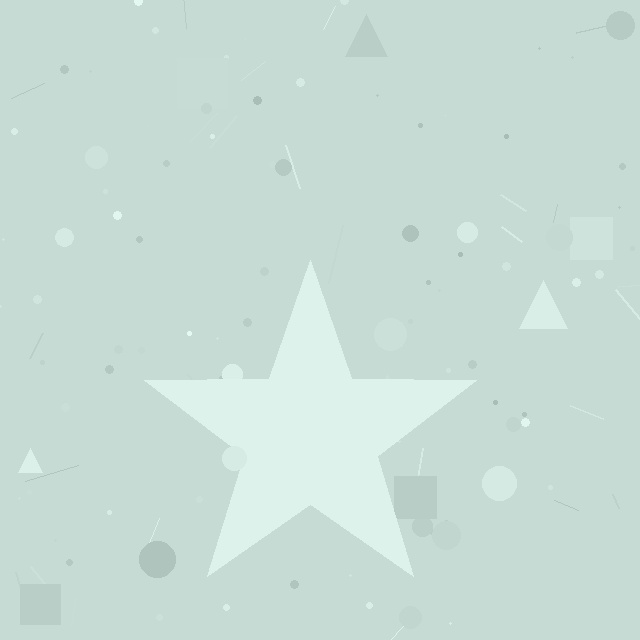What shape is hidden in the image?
A star is hidden in the image.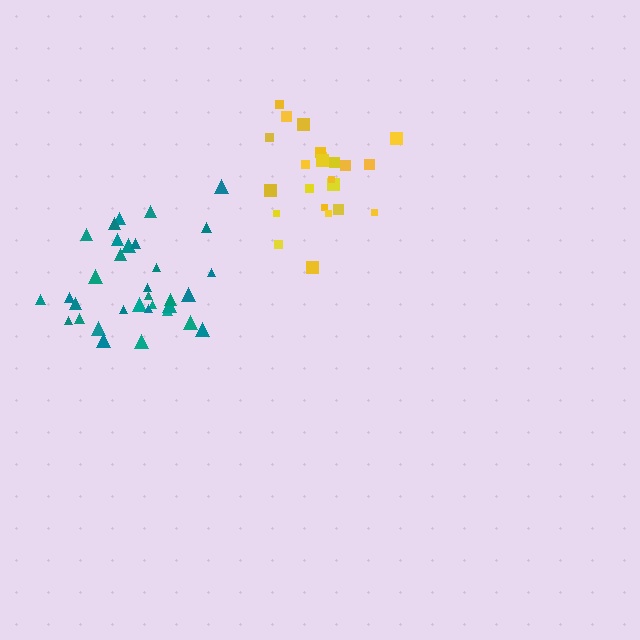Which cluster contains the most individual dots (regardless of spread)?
Teal (33).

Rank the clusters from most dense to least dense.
teal, yellow.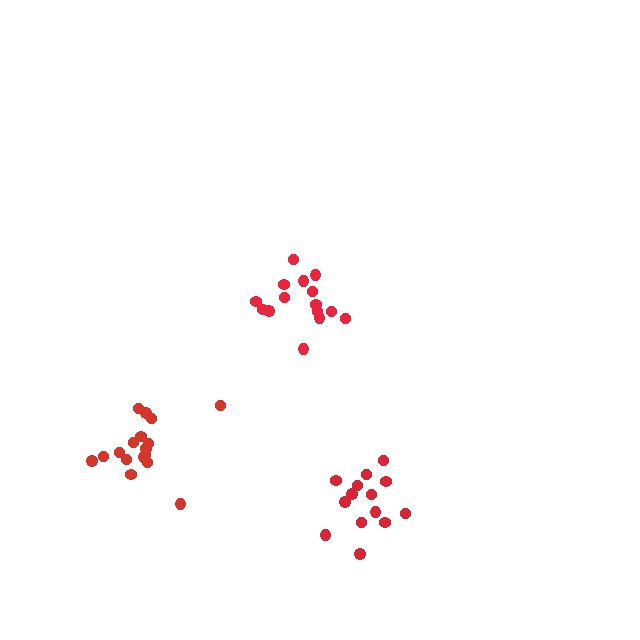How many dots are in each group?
Group 1: 14 dots, Group 2: 16 dots, Group 3: 17 dots (47 total).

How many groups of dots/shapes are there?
There are 3 groups.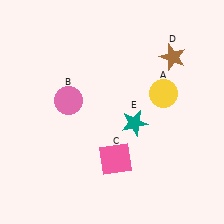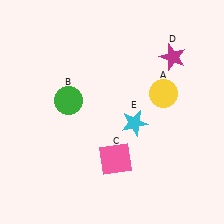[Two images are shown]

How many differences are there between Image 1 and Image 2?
There are 3 differences between the two images.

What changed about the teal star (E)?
In Image 1, E is teal. In Image 2, it changed to cyan.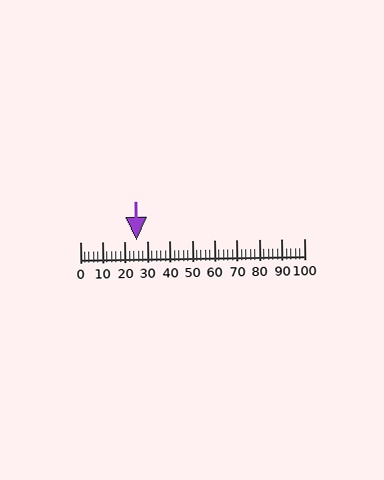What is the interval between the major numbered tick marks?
The major tick marks are spaced 10 units apart.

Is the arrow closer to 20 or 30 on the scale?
The arrow is closer to 30.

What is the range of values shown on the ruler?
The ruler shows values from 0 to 100.